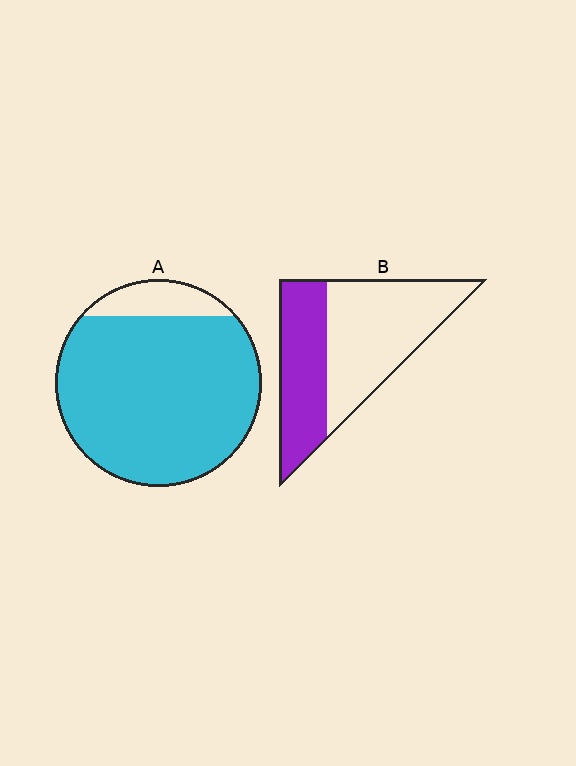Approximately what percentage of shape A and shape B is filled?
A is approximately 90% and B is approximately 40%.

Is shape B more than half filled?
No.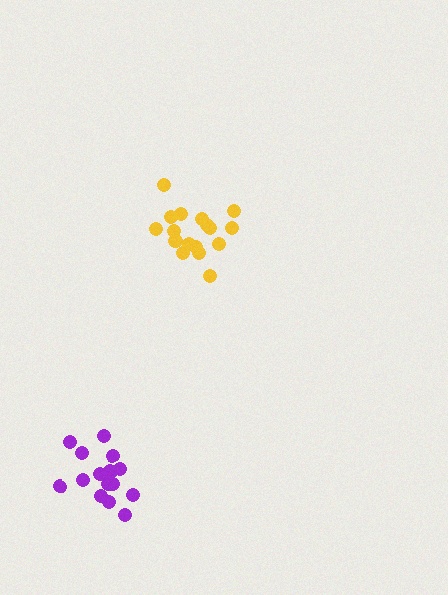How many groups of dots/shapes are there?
There are 2 groups.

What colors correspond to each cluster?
The clusters are colored: purple, yellow.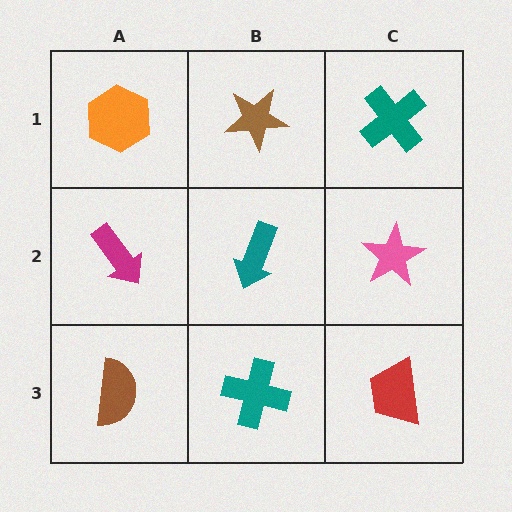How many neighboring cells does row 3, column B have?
3.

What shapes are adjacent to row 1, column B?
A teal arrow (row 2, column B), an orange hexagon (row 1, column A), a teal cross (row 1, column C).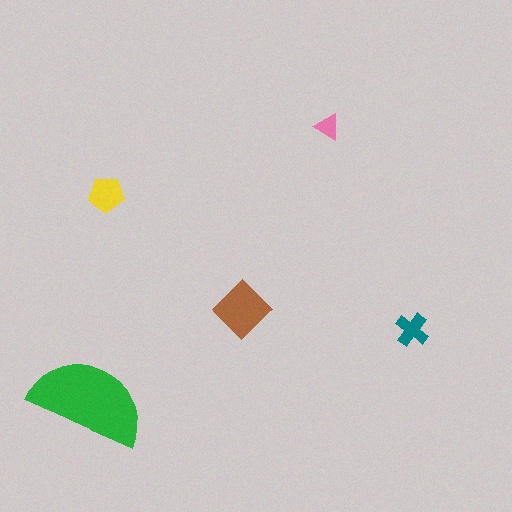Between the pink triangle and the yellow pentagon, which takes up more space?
The yellow pentagon.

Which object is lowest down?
The green semicircle is bottommost.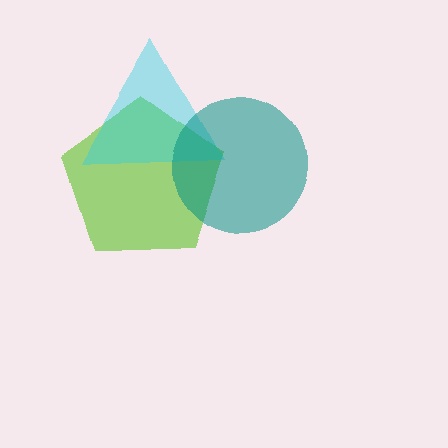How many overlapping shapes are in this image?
There are 3 overlapping shapes in the image.